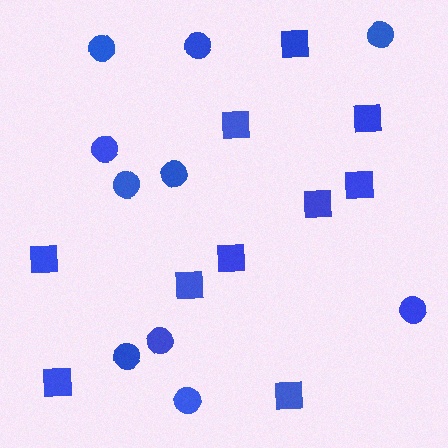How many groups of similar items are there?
There are 2 groups: one group of squares (10) and one group of circles (10).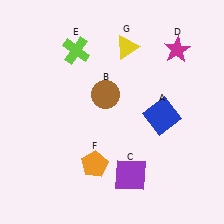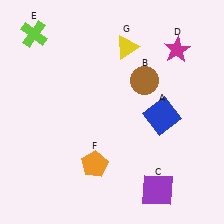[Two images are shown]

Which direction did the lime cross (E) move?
The lime cross (E) moved left.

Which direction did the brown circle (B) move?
The brown circle (B) moved right.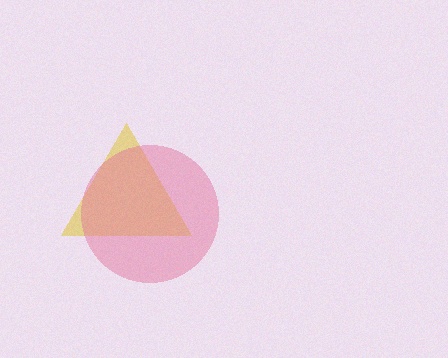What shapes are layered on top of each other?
The layered shapes are: a yellow triangle, a pink circle.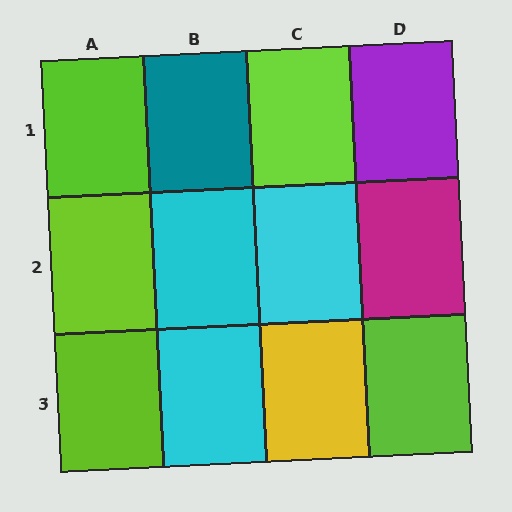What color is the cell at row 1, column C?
Lime.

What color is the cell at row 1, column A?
Lime.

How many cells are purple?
1 cell is purple.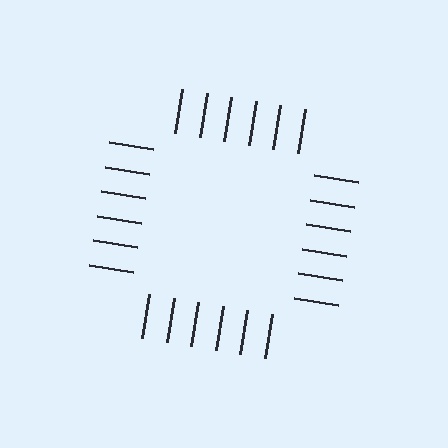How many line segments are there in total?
24 — 6 along each of the 4 edges.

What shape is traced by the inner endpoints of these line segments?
An illusory square — the line segments terminate on its edges but no continuous stroke is drawn.